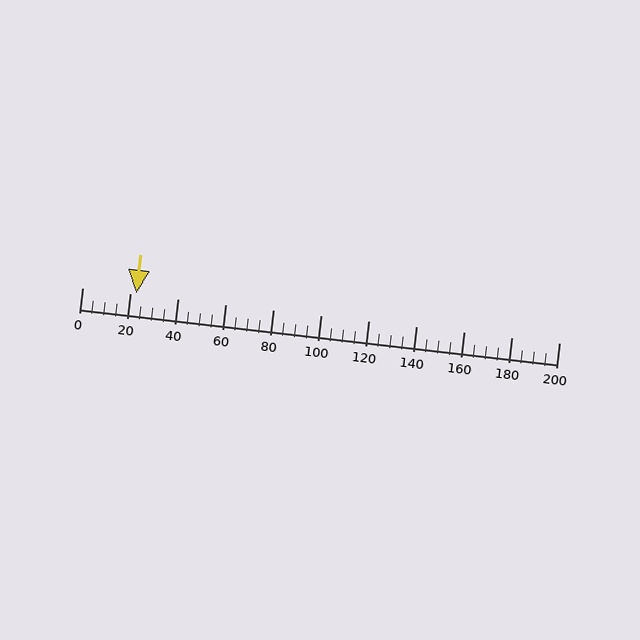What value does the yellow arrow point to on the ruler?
The yellow arrow points to approximately 23.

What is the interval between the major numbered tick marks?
The major tick marks are spaced 20 units apart.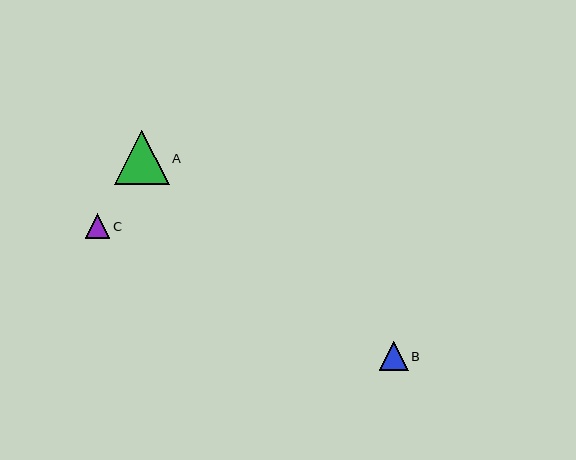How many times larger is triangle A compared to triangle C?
Triangle A is approximately 2.2 times the size of triangle C.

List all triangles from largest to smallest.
From largest to smallest: A, B, C.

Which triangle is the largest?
Triangle A is the largest with a size of approximately 55 pixels.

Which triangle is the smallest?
Triangle C is the smallest with a size of approximately 25 pixels.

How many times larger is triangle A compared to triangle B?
Triangle A is approximately 1.9 times the size of triangle B.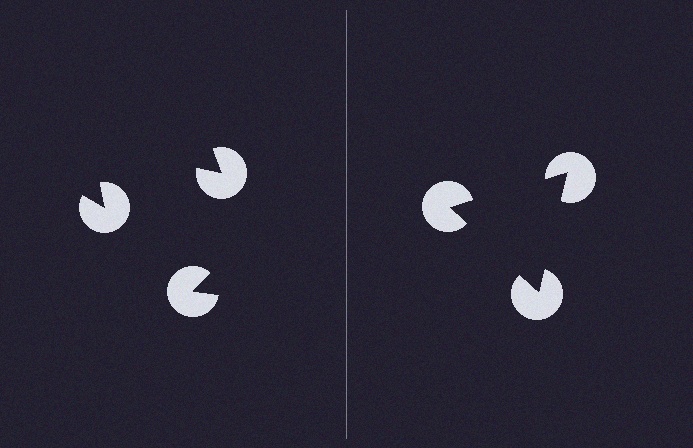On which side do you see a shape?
An illusory triangle appears on the right side. On the left side the wedge cuts are rotated, so no coherent shape forms.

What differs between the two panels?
The pac-man discs are positioned identically on both sides; only the wedge orientations differ. On the right they align to a triangle; on the left they are misaligned.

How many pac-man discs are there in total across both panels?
6 — 3 on each side.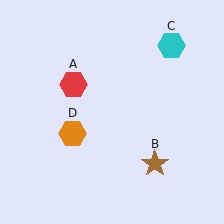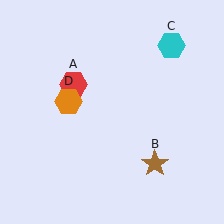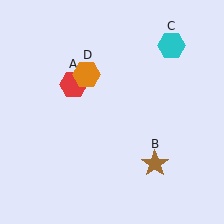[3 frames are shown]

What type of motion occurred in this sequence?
The orange hexagon (object D) rotated clockwise around the center of the scene.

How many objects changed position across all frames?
1 object changed position: orange hexagon (object D).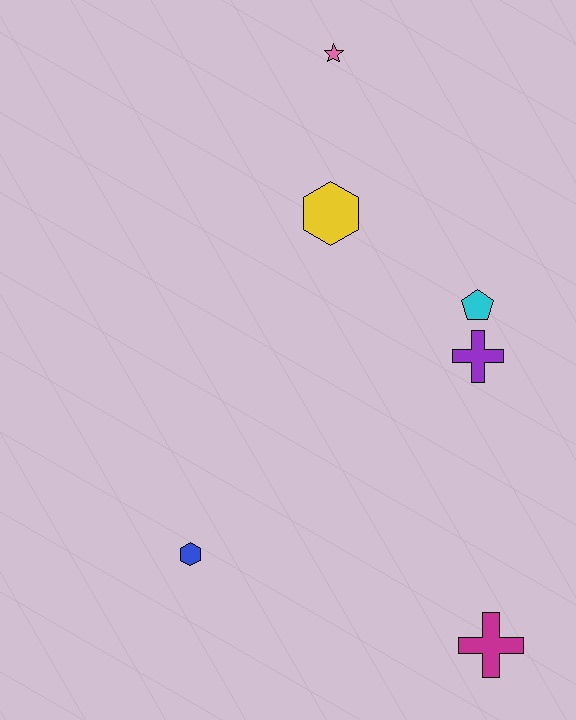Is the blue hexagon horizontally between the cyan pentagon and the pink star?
No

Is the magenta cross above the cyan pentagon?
No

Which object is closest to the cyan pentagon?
The purple cross is closest to the cyan pentagon.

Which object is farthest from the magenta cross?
The pink star is farthest from the magenta cross.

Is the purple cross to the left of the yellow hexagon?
No